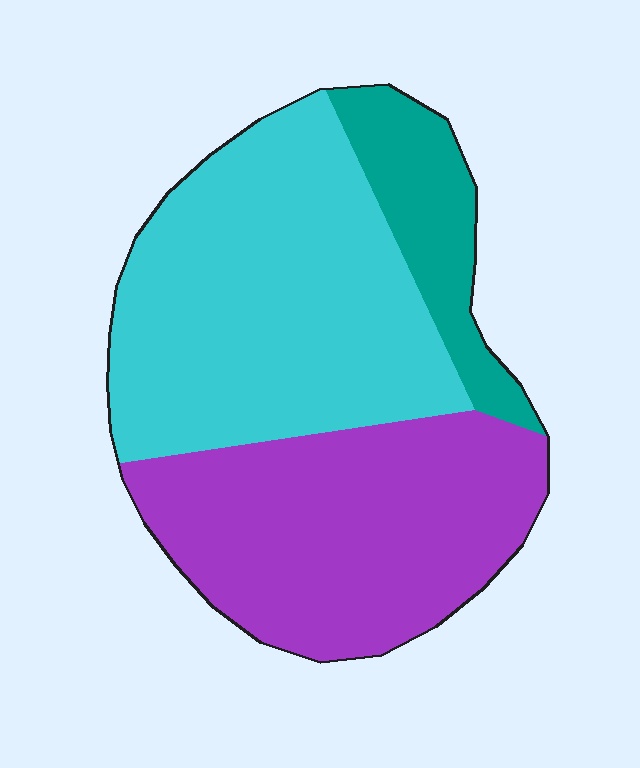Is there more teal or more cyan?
Cyan.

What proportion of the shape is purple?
Purple covers 40% of the shape.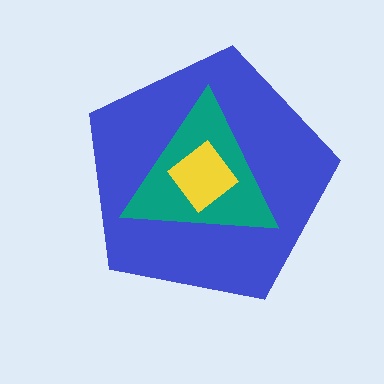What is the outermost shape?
The blue pentagon.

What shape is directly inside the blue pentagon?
The teal triangle.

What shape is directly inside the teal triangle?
The yellow diamond.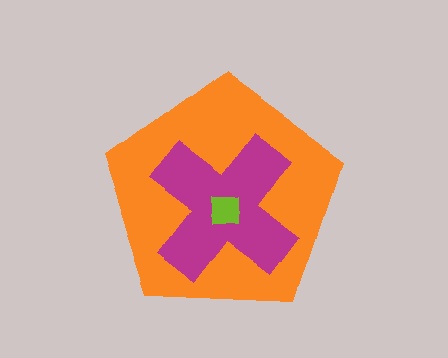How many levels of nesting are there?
3.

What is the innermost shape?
The lime square.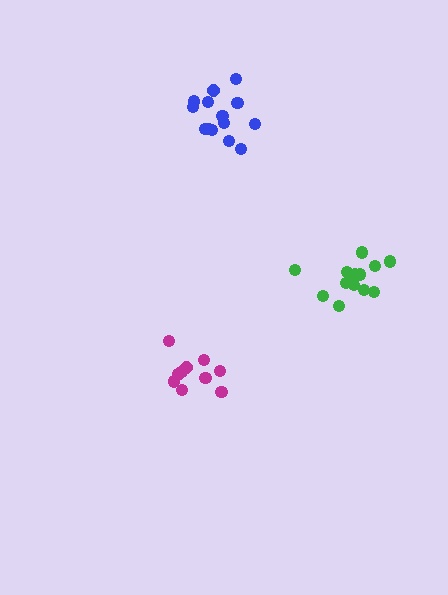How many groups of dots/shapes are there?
There are 3 groups.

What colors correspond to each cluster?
The clusters are colored: magenta, blue, green.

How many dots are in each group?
Group 1: 10 dots, Group 2: 14 dots, Group 3: 15 dots (39 total).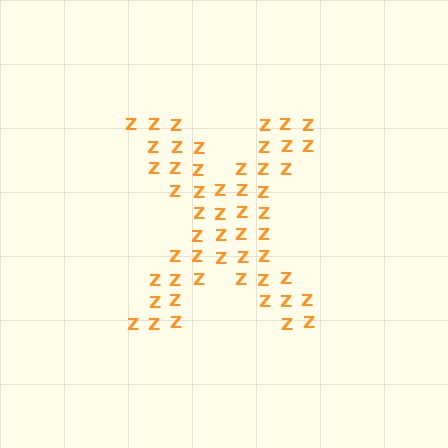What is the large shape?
The large shape is the letter X.